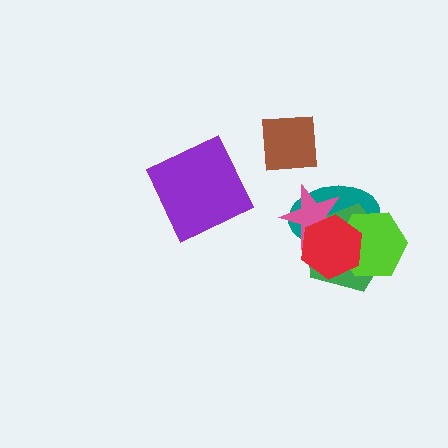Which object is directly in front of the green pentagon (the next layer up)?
The lime hexagon is directly in front of the green pentagon.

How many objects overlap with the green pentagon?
4 objects overlap with the green pentagon.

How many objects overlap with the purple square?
0 objects overlap with the purple square.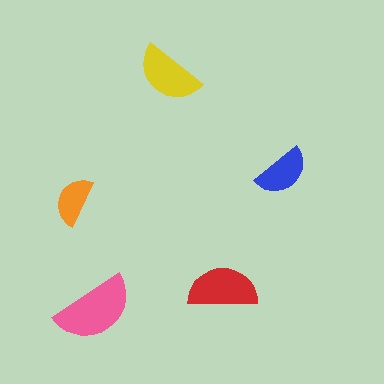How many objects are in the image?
There are 5 objects in the image.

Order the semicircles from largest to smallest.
the pink one, the red one, the yellow one, the blue one, the orange one.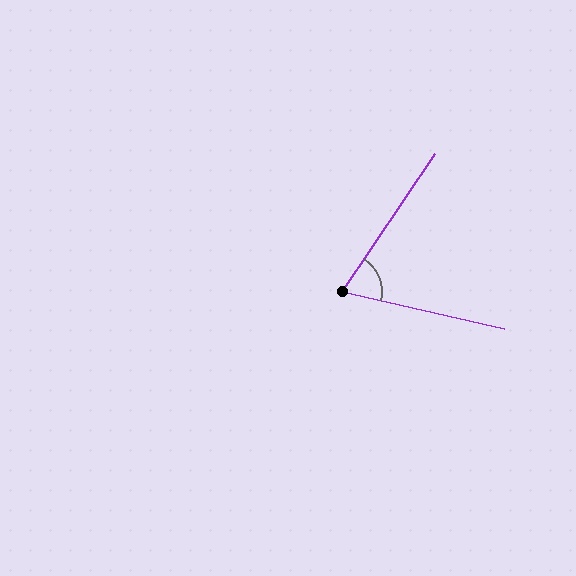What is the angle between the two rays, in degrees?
Approximately 69 degrees.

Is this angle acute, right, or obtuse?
It is acute.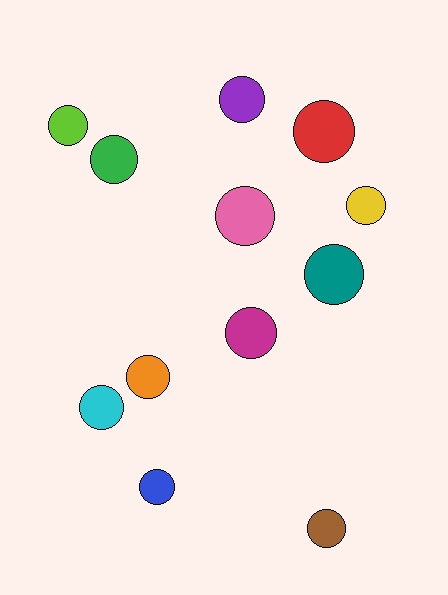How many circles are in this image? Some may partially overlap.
There are 12 circles.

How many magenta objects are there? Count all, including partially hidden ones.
There is 1 magenta object.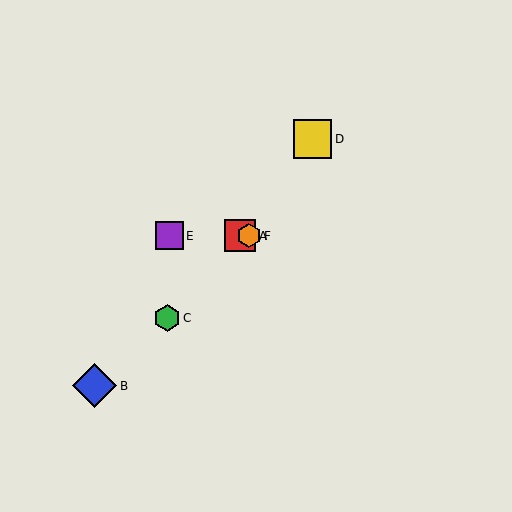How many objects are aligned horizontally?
3 objects (A, E, F) are aligned horizontally.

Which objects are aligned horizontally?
Objects A, E, F are aligned horizontally.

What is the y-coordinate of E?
Object E is at y≈236.